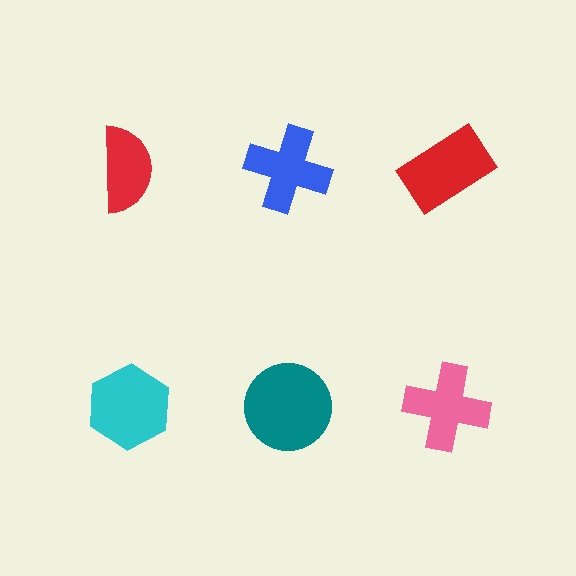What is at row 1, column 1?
A red semicircle.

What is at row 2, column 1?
A cyan hexagon.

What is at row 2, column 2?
A teal circle.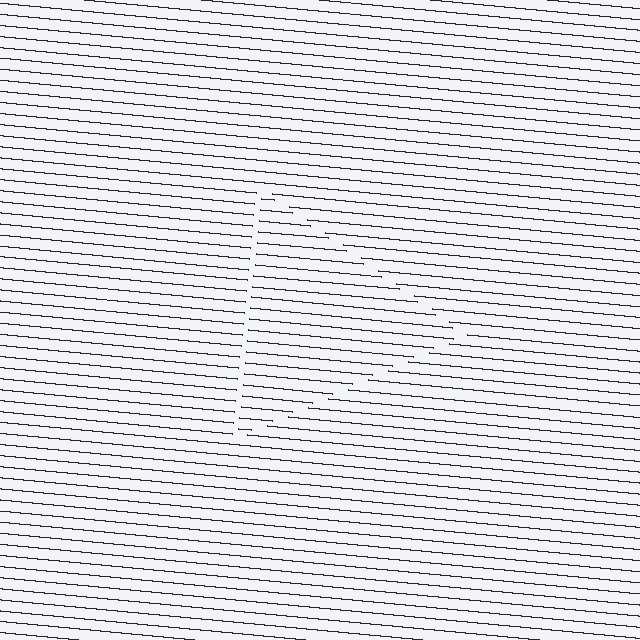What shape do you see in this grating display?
An illusory triangle. The interior of the shape contains the same grating, shifted by half a period — the contour is defined by the phase discontinuity where line-ends from the inner and outer gratings abut.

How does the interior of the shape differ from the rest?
The interior of the shape contains the same grating, shifted by half a period — the contour is defined by the phase discontinuity where line-ends from the inner and outer gratings abut.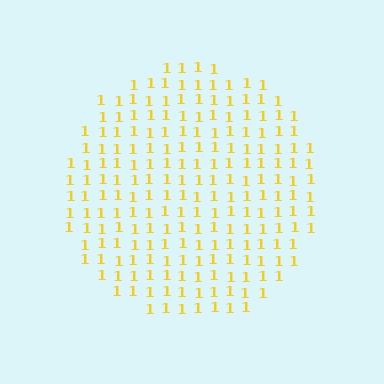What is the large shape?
The large shape is a circle.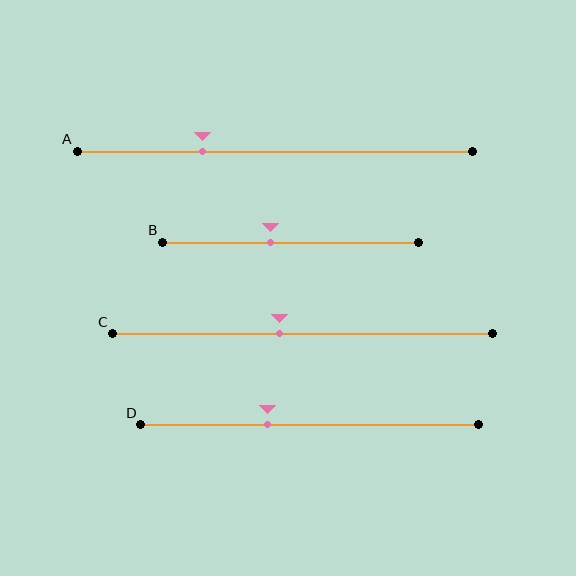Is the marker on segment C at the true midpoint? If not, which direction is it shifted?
No, the marker on segment C is shifted to the left by about 6% of the segment length.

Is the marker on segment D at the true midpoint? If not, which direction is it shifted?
No, the marker on segment D is shifted to the left by about 12% of the segment length.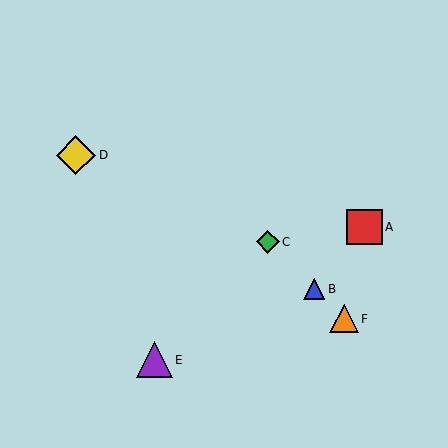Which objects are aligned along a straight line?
Objects B, C, F are aligned along a straight line.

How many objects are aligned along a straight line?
3 objects (B, C, F) are aligned along a straight line.